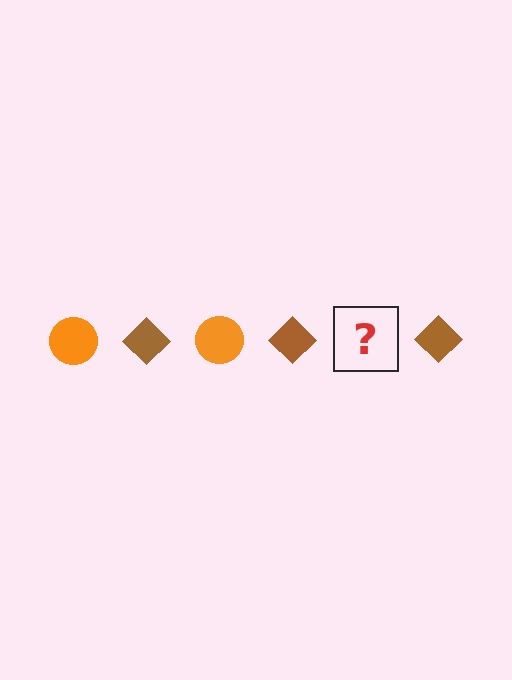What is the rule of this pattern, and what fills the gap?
The rule is that the pattern alternates between orange circle and brown diamond. The gap should be filled with an orange circle.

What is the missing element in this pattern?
The missing element is an orange circle.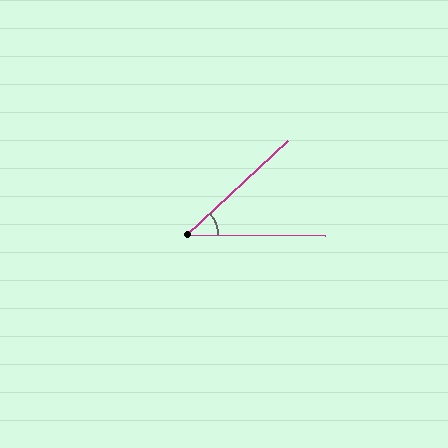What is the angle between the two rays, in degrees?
Approximately 43 degrees.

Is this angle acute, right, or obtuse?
It is acute.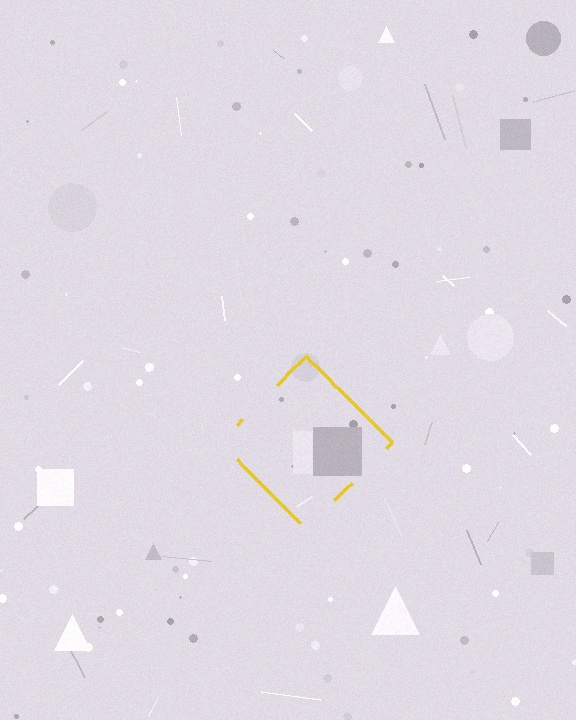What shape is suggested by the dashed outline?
The dashed outline suggests a diamond.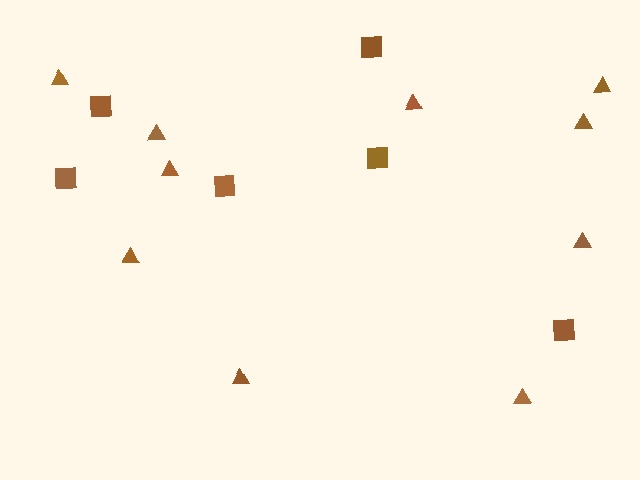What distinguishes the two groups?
There are 2 groups: one group of triangles (10) and one group of squares (6).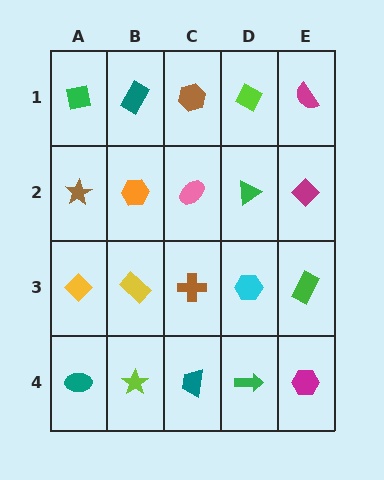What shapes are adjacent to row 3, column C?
A pink ellipse (row 2, column C), a teal trapezoid (row 4, column C), a yellow rectangle (row 3, column B), a cyan hexagon (row 3, column D).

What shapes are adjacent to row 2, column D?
A lime diamond (row 1, column D), a cyan hexagon (row 3, column D), a pink ellipse (row 2, column C), a magenta diamond (row 2, column E).